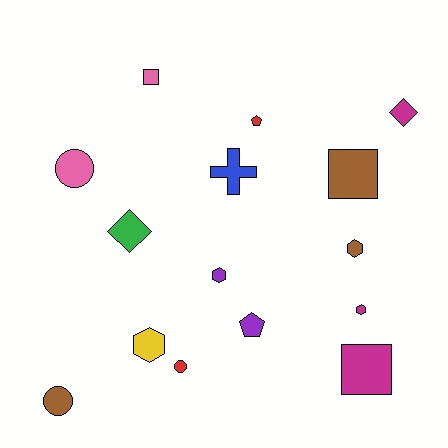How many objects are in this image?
There are 15 objects.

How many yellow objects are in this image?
There is 1 yellow object.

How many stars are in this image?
There are no stars.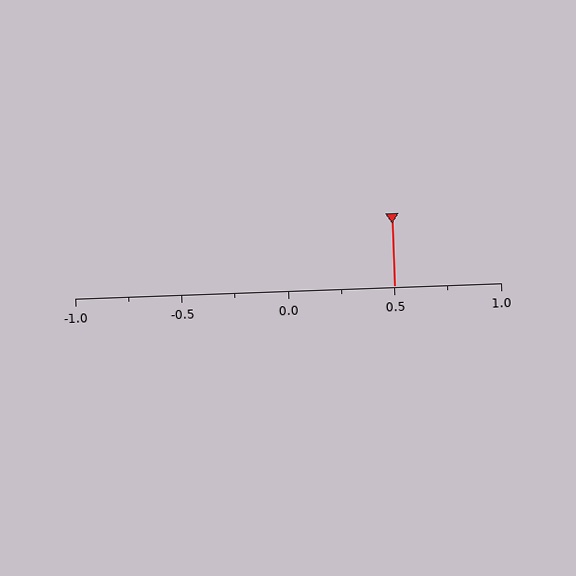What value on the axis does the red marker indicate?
The marker indicates approximately 0.5.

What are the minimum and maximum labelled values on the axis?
The axis runs from -1.0 to 1.0.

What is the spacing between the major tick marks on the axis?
The major ticks are spaced 0.5 apart.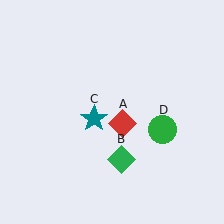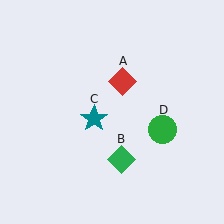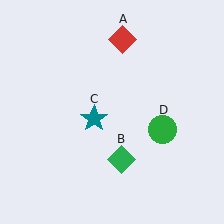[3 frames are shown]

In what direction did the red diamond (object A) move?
The red diamond (object A) moved up.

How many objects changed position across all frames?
1 object changed position: red diamond (object A).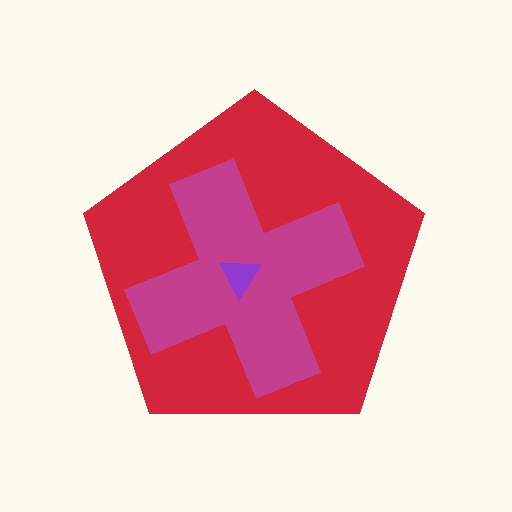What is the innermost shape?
The purple triangle.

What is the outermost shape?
The red pentagon.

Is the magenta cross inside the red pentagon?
Yes.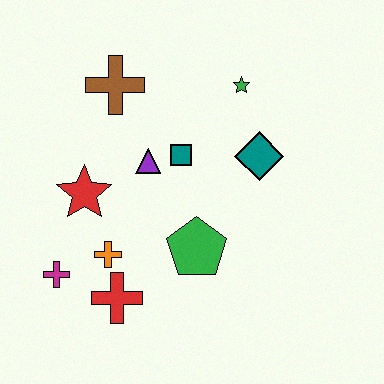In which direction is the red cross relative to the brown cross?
The red cross is below the brown cross.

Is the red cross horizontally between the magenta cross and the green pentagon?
Yes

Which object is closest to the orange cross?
The red cross is closest to the orange cross.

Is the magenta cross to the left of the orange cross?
Yes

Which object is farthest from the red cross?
The green star is farthest from the red cross.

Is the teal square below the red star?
No